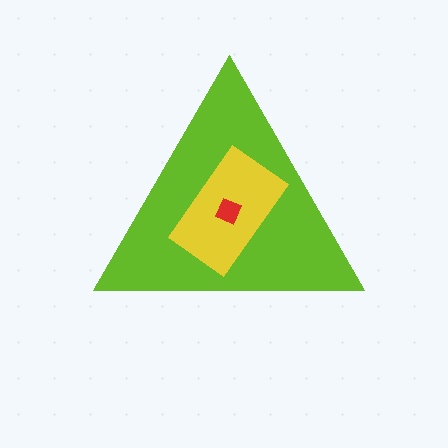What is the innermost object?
The red diamond.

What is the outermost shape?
The lime triangle.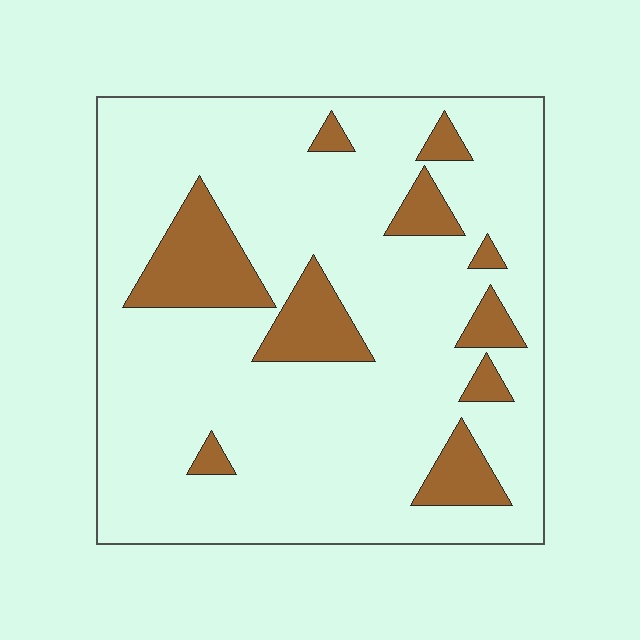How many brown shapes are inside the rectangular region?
10.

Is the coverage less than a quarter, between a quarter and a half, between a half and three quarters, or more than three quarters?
Less than a quarter.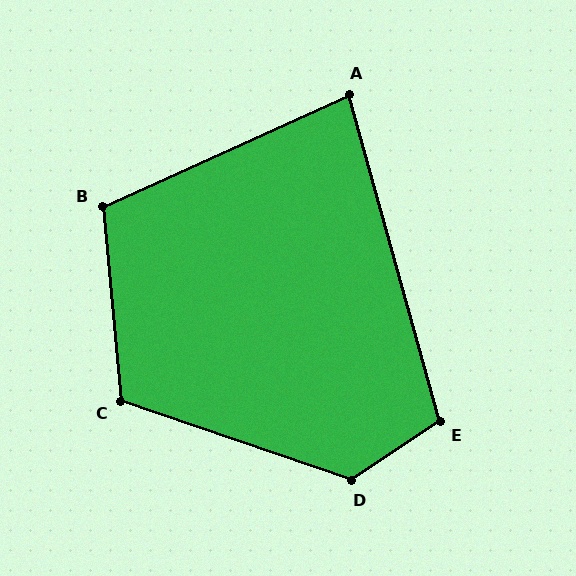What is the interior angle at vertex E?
Approximately 108 degrees (obtuse).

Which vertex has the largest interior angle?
D, at approximately 128 degrees.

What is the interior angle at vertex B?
Approximately 109 degrees (obtuse).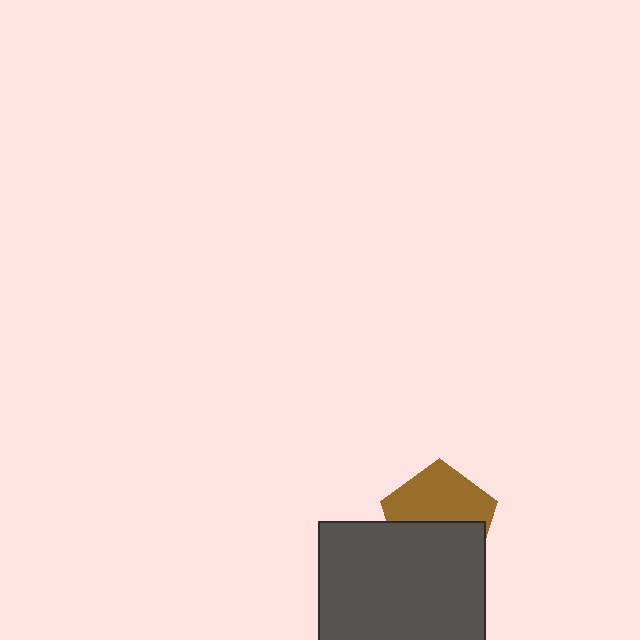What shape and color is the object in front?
The object in front is a dark gray square.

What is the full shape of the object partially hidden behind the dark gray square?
The partially hidden object is a brown pentagon.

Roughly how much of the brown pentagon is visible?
About half of it is visible (roughly 52%).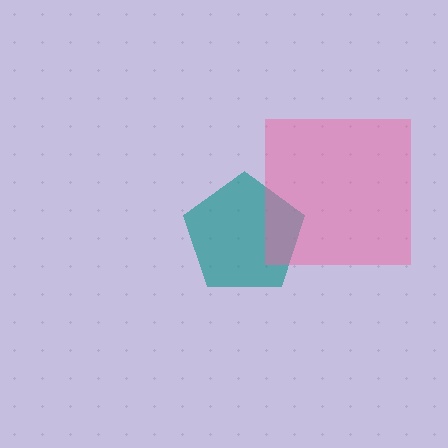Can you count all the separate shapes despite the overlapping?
Yes, there are 2 separate shapes.